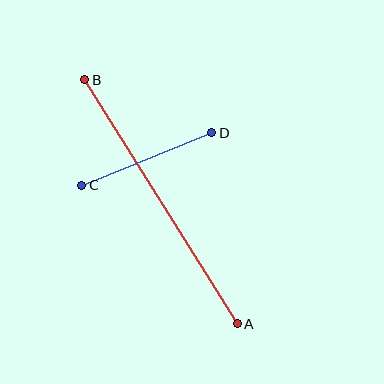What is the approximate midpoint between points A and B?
The midpoint is at approximately (161, 202) pixels.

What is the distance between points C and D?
The distance is approximately 140 pixels.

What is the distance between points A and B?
The distance is approximately 288 pixels.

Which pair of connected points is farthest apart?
Points A and B are farthest apart.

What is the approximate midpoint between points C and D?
The midpoint is at approximately (147, 159) pixels.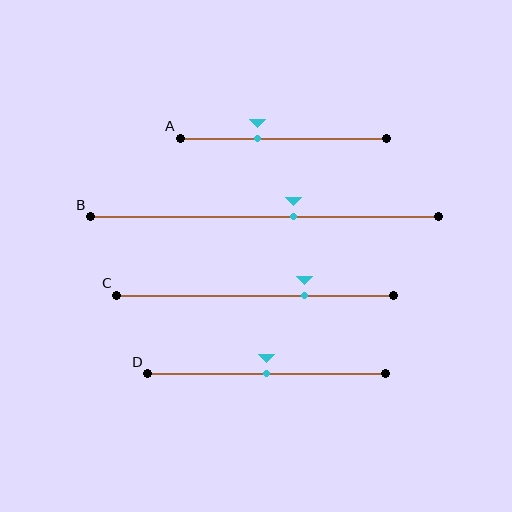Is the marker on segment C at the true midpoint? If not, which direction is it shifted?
No, the marker on segment C is shifted to the right by about 18% of the segment length.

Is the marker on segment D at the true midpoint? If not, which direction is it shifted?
Yes, the marker on segment D is at the true midpoint.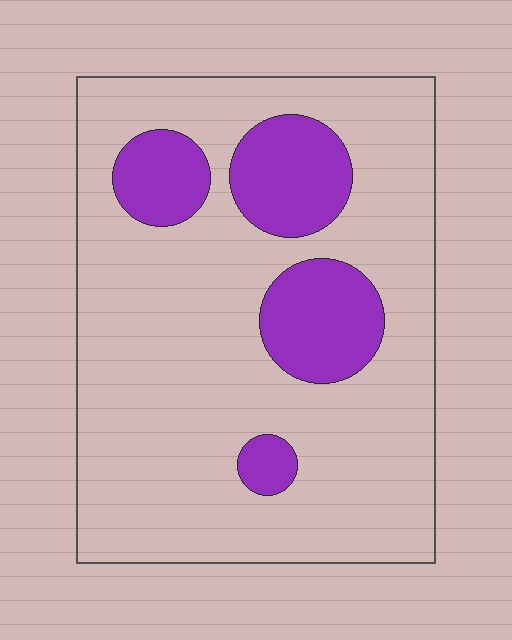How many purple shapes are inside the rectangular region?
4.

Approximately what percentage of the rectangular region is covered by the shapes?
Approximately 20%.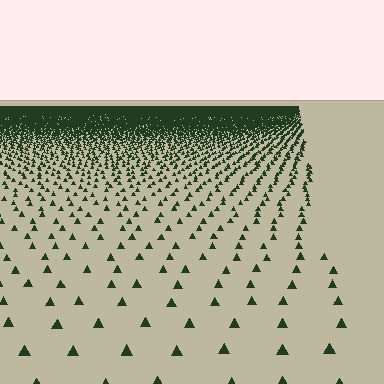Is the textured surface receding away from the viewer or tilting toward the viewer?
The surface is receding away from the viewer. Texture elements get smaller and denser toward the top.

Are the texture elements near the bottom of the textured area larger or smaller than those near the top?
Larger. Near the bottom, elements are closer to the viewer and appear at a bigger on-screen size.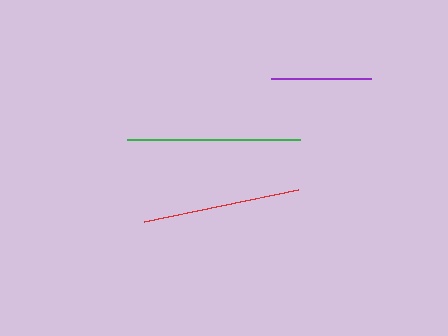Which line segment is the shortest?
The purple line is the shortest at approximately 100 pixels.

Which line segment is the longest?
The green line is the longest at approximately 174 pixels.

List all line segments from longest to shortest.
From longest to shortest: green, red, purple.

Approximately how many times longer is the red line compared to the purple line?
The red line is approximately 1.6 times the length of the purple line.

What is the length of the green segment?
The green segment is approximately 174 pixels long.